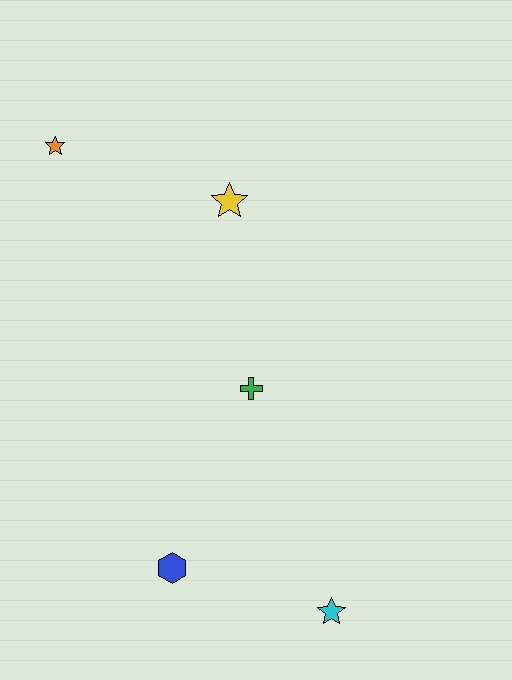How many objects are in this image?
There are 5 objects.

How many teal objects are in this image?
There are no teal objects.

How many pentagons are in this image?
There are no pentagons.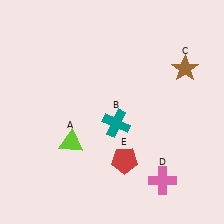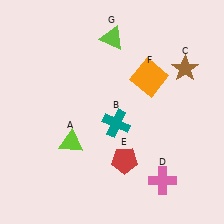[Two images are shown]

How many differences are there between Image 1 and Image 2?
There are 2 differences between the two images.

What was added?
An orange square (F), a lime triangle (G) were added in Image 2.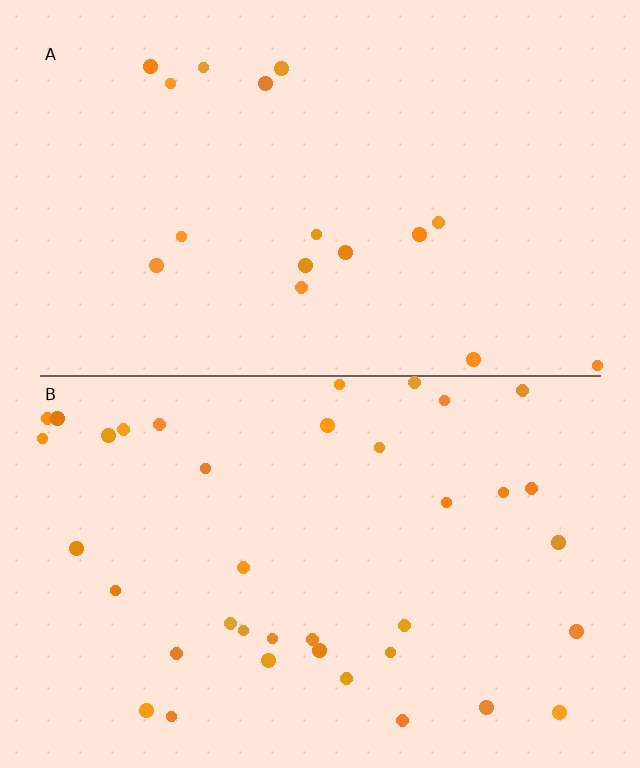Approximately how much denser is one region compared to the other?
Approximately 2.3× — region B over region A.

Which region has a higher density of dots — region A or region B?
B (the bottom).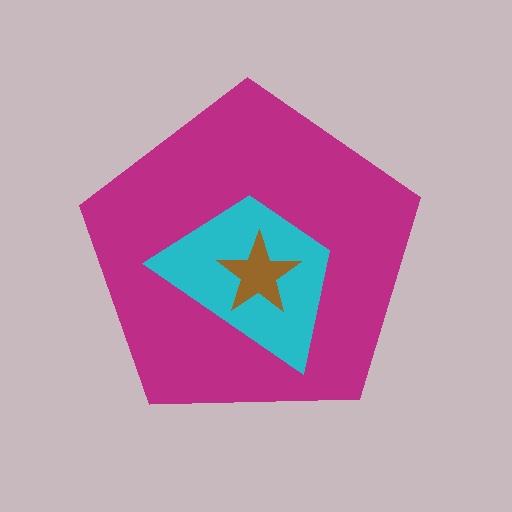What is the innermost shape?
The brown star.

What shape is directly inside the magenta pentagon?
The cyan trapezoid.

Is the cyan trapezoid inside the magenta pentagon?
Yes.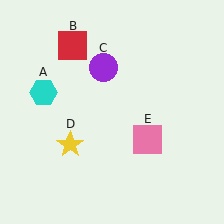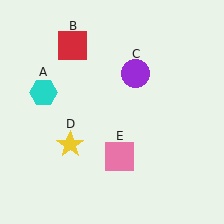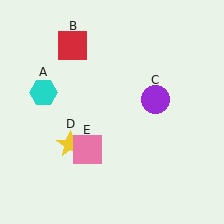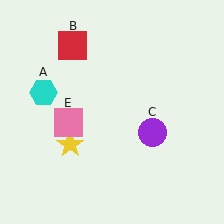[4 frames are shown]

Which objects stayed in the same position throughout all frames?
Cyan hexagon (object A) and red square (object B) and yellow star (object D) remained stationary.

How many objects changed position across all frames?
2 objects changed position: purple circle (object C), pink square (object E).